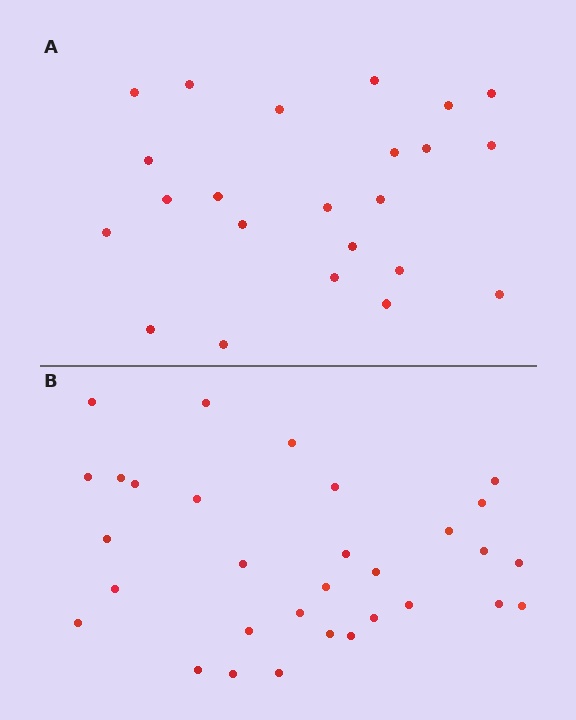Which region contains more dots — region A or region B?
Region B (the bottom region) has more dots.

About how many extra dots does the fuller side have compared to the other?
Region B has roughly 8 or so more dots than region A.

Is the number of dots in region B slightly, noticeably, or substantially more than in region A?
Region B has noticeably more, but not dramatically so. The ratio is roughly 1.3 to 1.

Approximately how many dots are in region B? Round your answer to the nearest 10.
About 30 dots. (The exact count is 31, which rounds to 30.)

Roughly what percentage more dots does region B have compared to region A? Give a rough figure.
About 35% more.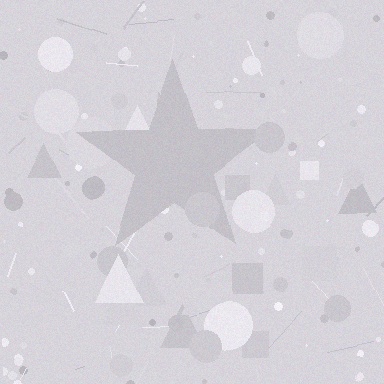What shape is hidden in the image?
A star is hidden in the image.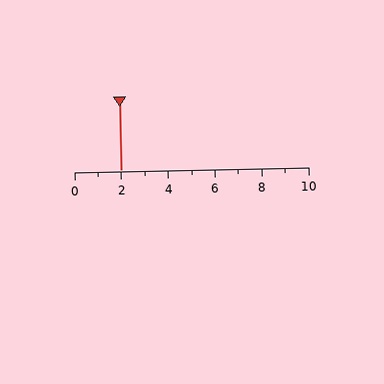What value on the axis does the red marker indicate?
The marker indicates approximately 2.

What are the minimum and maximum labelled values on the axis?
The axis runs from 0 to 10.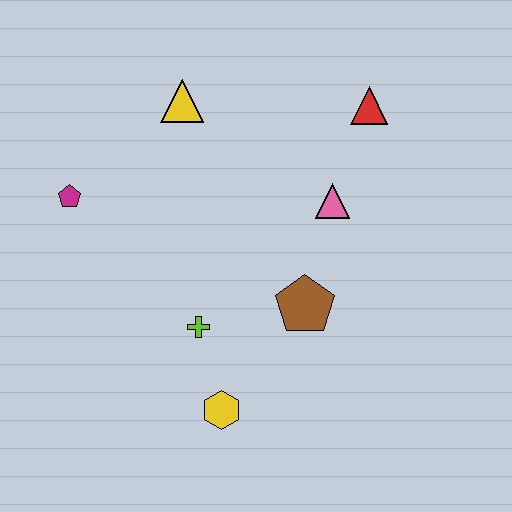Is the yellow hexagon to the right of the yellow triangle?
Yes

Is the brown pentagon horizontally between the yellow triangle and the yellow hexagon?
No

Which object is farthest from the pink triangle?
The magenta pentagon is farthest from the pink triangle.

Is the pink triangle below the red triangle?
Yes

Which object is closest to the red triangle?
The pink triangle is closest to the red triangle.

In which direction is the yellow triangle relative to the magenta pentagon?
The yellow triangle is to the right of the magenta pentagon.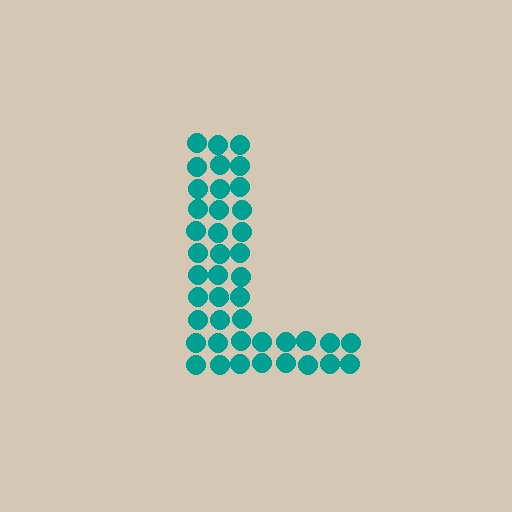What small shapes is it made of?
It is made of small circles.